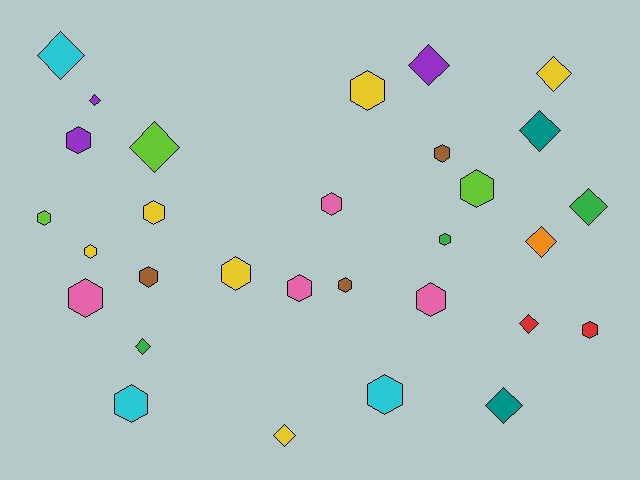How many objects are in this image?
There are 30 objects.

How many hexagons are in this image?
There are 18 hexagons.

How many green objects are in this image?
There are 3 green objects.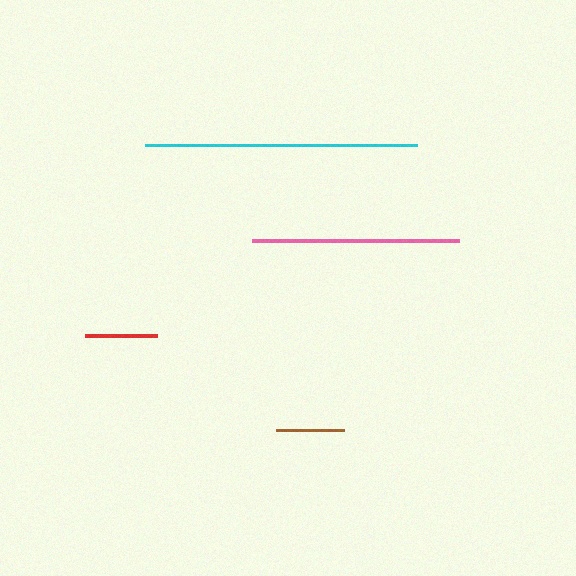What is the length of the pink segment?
The pink segment is approximately 207 pixels long.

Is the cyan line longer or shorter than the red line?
The cyan line is longer than the red line.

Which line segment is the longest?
The cyan line is the longest at approximately 272 pixels.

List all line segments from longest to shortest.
From longest to shortest: cyan, pink, red, brown.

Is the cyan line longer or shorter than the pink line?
The cyan line is longer than the pink line.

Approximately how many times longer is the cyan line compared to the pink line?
The cyan line is approximately 1.3 times the length of the pink line.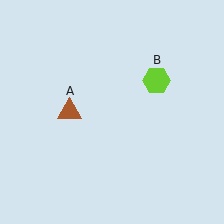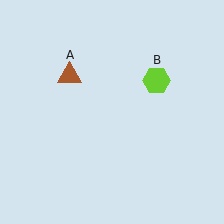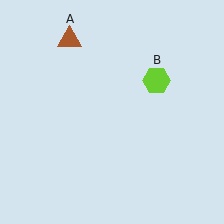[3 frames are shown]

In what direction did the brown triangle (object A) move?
The brown triangle (object A) moved up.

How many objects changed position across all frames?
1 object changed position: brown triangle (object A).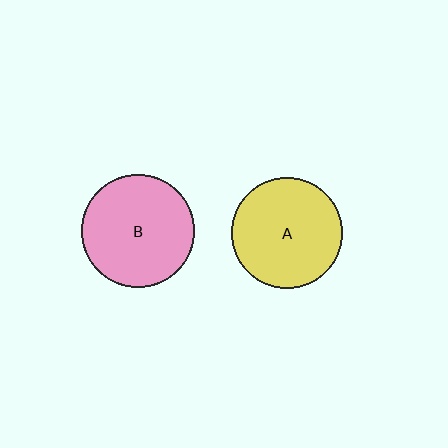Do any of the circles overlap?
No, none of the circles overlap.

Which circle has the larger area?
Circle B (pink).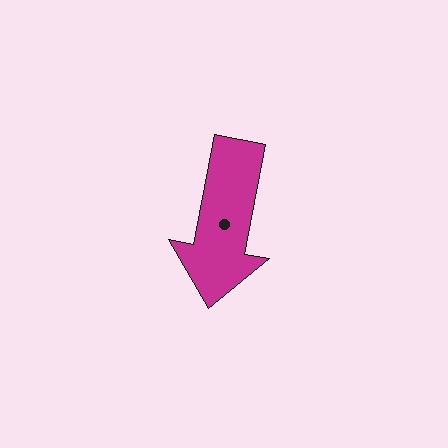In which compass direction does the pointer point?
South.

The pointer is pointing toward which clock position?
Roughly 6 o'clock.